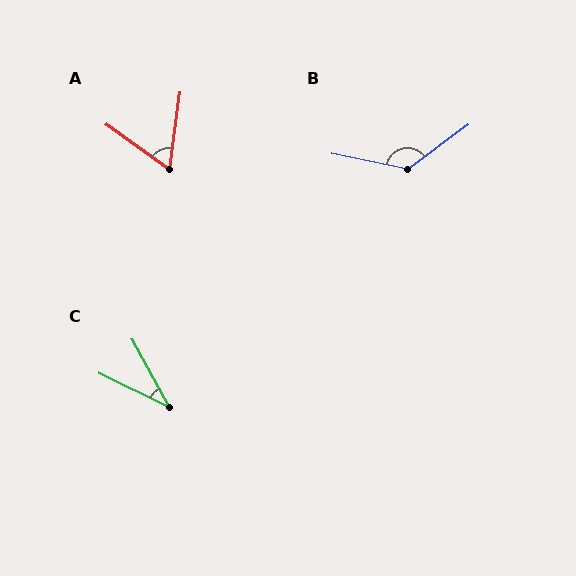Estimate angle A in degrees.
Approximately 62 degrees.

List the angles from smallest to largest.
C (35°), A (62°), B (132°).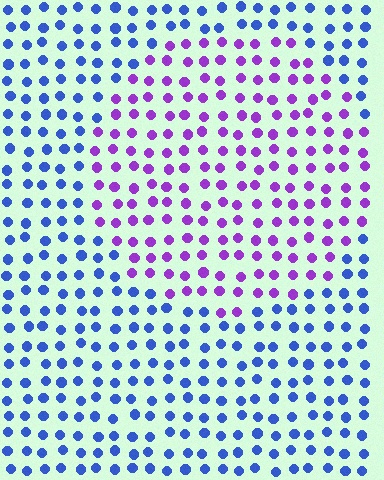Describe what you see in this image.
The image is filled with small blue elements in a uniform arrangement. A circle-shaped region is visible where the elements are tinted to a slightly different hue, forming a subtle color boundary.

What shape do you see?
I see a circle.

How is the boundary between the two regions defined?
The boundary is defined purely by a slight shift in hue (about 55 degrees). Spacing, size, and orientation are identical on both sides.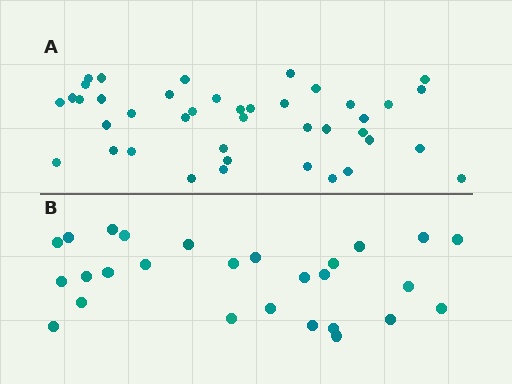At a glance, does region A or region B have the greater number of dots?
Region A (the top region) has more dots.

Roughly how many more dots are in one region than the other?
Region A has approximately 15 more dots than region B.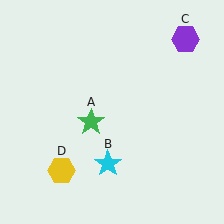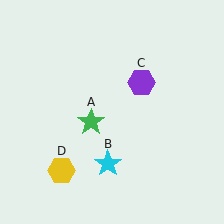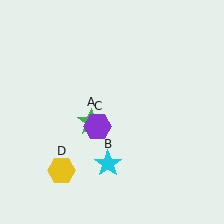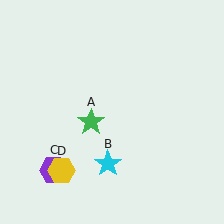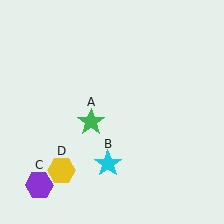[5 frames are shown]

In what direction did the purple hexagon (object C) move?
The purple hexagon (object C) moved down and to the left.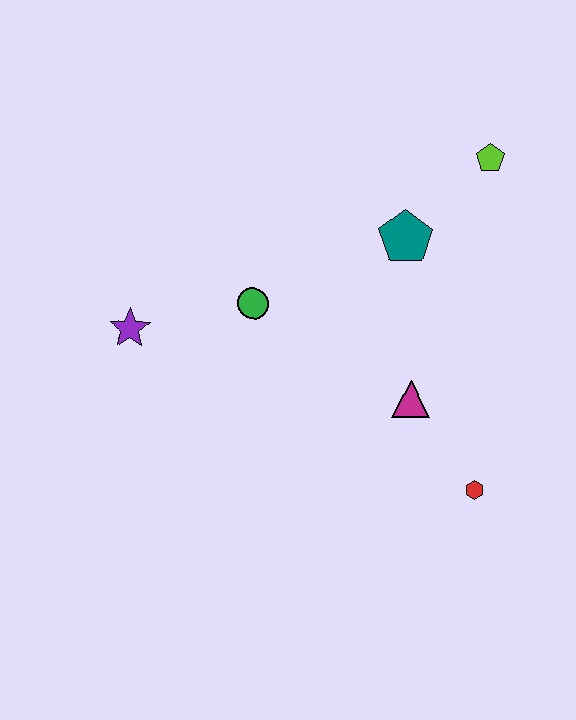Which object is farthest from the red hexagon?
The purple star is farthest from the red hexagon.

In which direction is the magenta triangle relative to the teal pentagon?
The magenta triangle is below the teal pentagon.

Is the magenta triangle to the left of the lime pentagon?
Yes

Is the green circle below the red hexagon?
No